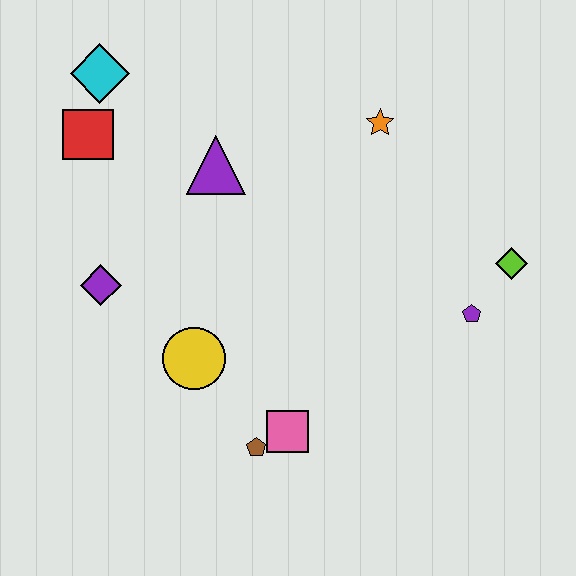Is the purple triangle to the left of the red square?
No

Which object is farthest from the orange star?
The brown pentagon is farthest from the orange star.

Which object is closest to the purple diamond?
The yellow circle is closest to the purple diamond.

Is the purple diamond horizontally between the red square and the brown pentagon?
Yes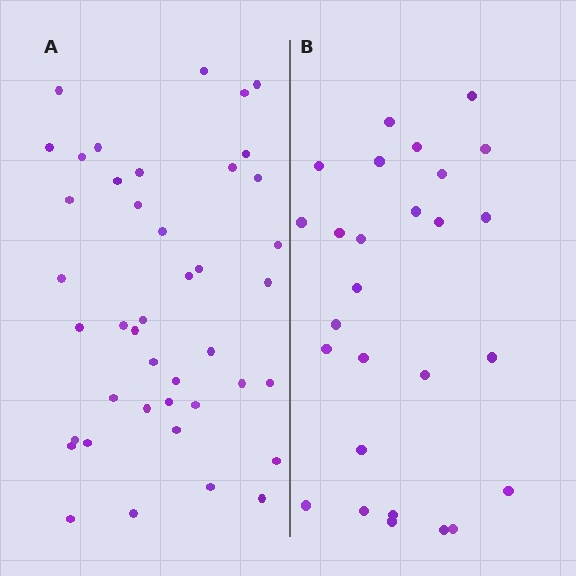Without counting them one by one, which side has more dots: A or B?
Region A (the left region) has more dots.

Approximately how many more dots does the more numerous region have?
Region A has approximately 15 more dots than region B.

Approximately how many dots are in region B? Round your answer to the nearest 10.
About 30 dots. (The exact count is 27, which rounds to 30.)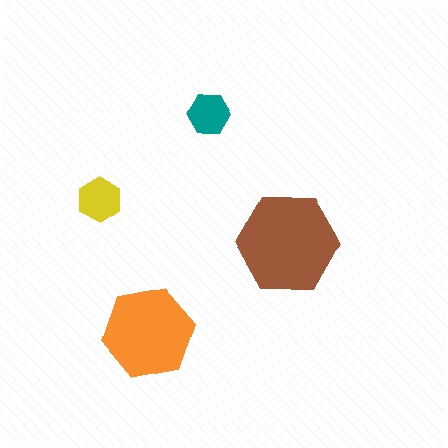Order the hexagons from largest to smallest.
the brown one, the orange one, the yellow one, the teal one.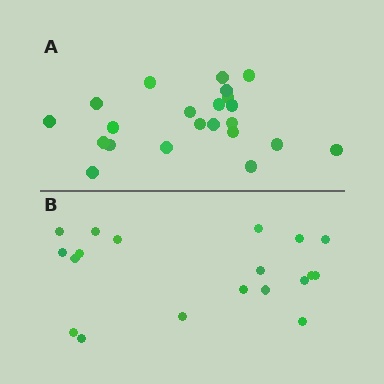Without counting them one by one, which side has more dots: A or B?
Region A (the top region) has more dots.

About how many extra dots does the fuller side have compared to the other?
Region A has just a few more — roughly 2 or 3 more dots than region B.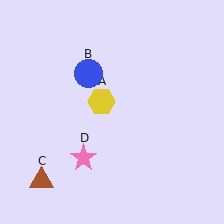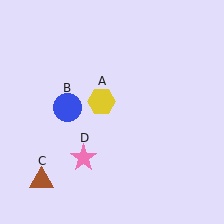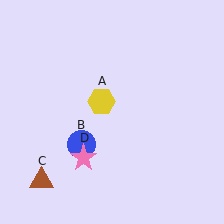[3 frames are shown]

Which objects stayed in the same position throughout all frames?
Yellow hexagon (object A) and brown triangle (object C) and pink star (object D) remained stationary.